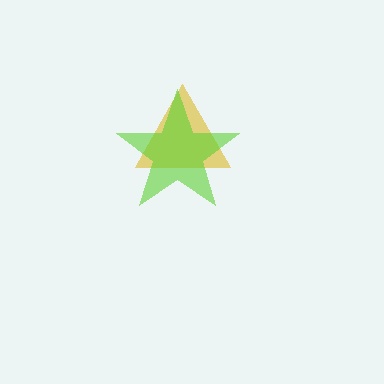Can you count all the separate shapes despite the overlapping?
Yes, there are 2 separate shapes.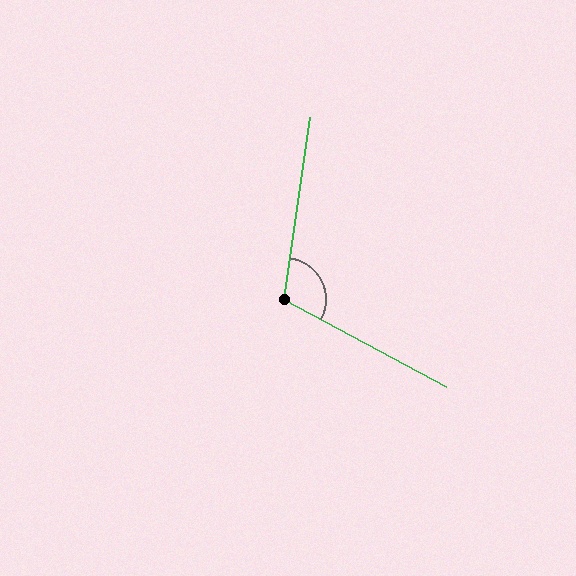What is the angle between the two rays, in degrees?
Approximately 110 degrees.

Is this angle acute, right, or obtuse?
It is obtuse.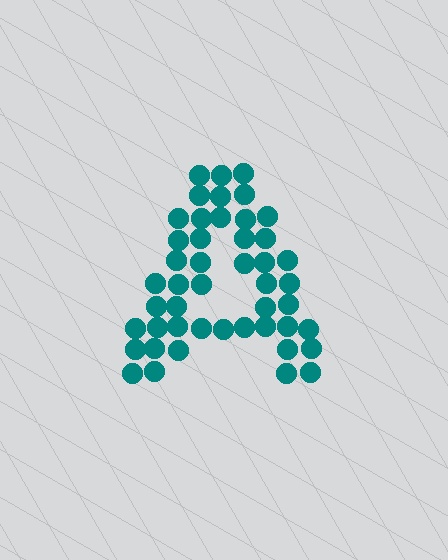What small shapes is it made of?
It is made of small circles.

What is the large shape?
The large shape is the letter A.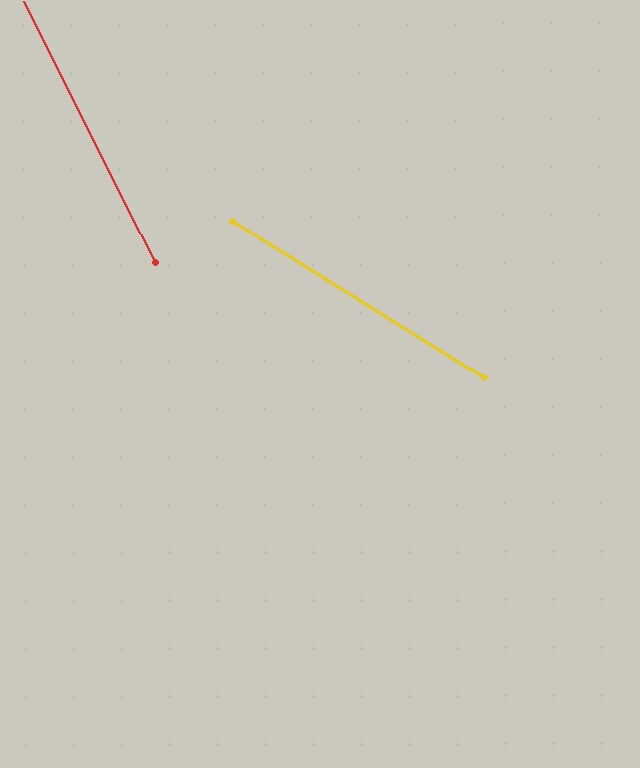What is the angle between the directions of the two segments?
Approximately 31 degrees.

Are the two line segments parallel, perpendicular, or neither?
Neither parallel nor perpendicular — they differ by about 31°.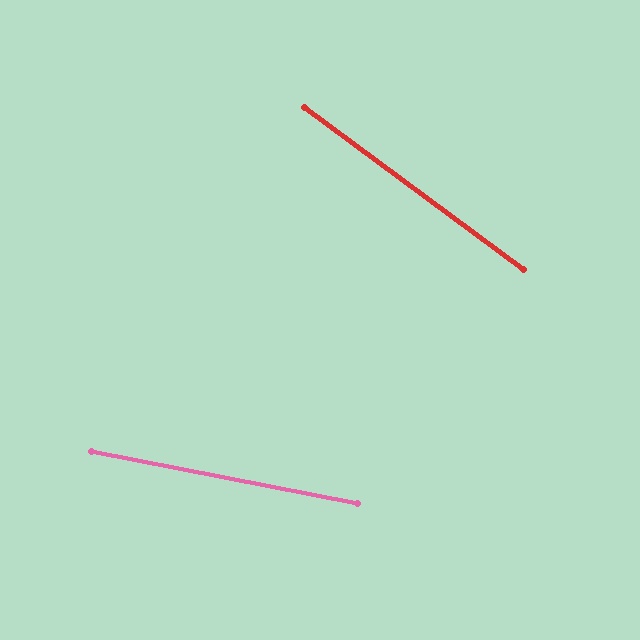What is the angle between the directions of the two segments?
Approximately 25 degrees.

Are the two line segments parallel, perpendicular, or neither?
Neither parallel nor perpendicular — they differ by about 25°.